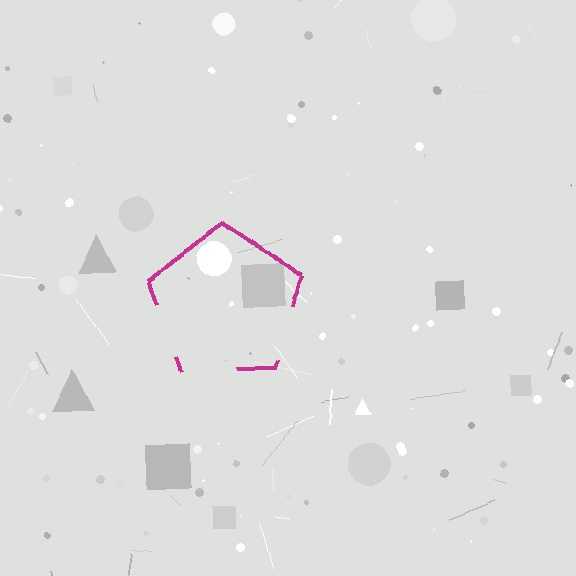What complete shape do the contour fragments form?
The contour fragments form a pentagon.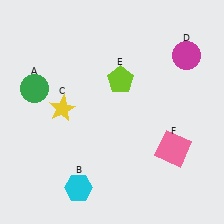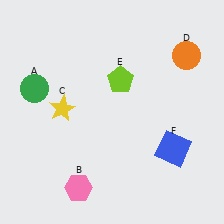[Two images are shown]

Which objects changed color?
B changed from cyan to pink. D changed from magenta to orange. F changed from pink to blue.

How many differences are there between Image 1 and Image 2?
There are 3 differences between the two images.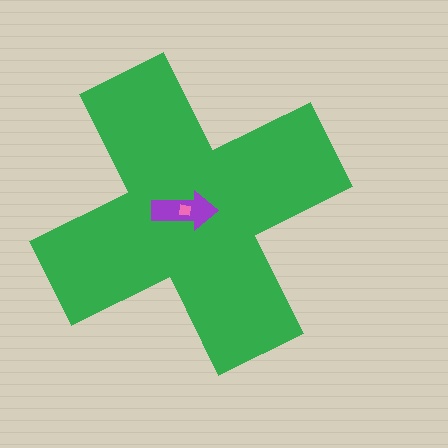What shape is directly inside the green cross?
The purple arrow.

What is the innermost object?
The pink square.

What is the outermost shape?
The green cross.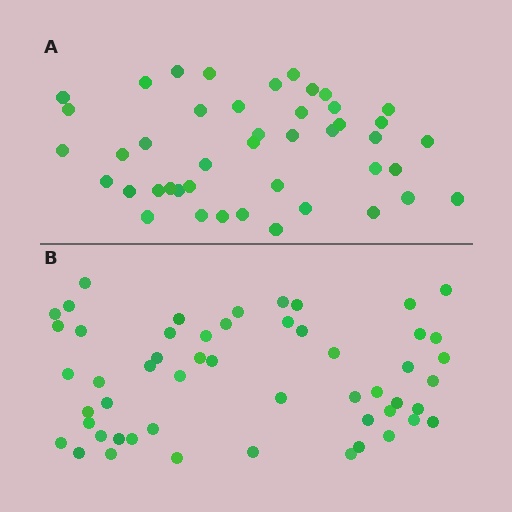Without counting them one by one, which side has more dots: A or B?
Region B (the bottom region) has more dots.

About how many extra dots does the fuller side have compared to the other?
Region B has roughly 8 or so more dots than region A.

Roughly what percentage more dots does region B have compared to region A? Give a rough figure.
About 20% more.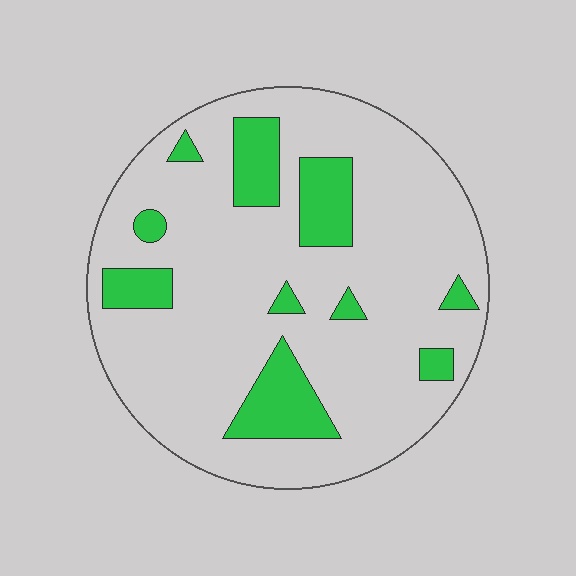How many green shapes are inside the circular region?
10.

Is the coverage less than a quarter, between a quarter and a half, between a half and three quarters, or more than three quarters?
Less than a quarter.